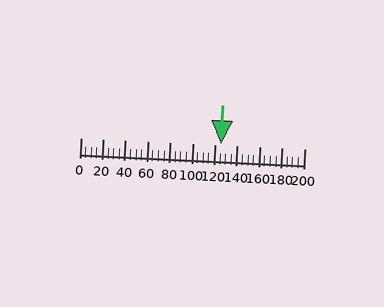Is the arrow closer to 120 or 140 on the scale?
The arrow is closer to 120.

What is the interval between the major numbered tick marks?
The major tick marks are spaced 20 units apart.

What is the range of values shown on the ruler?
The ruler shows values from 0 to 200.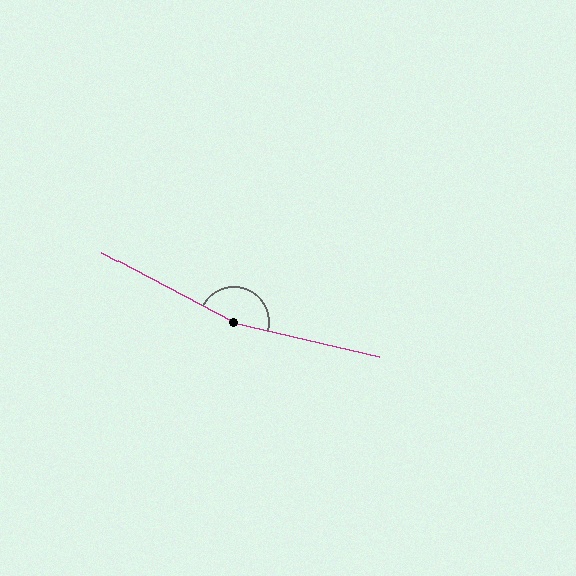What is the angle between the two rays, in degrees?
Approximately 165 degrees.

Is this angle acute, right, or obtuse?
It is obtuse.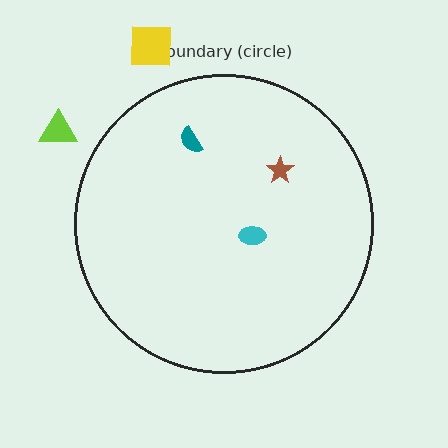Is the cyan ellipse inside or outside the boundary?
Inside.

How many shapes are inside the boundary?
3 inside, 2 outside.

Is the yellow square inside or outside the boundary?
Outside.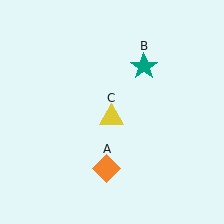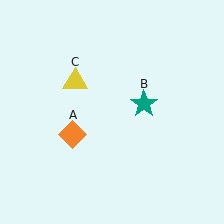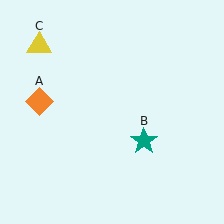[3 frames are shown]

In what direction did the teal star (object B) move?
The teal star (object B) moved down.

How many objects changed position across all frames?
3 objects changed position: orange diamond (object A), teal star (object B), yellow triangle (object C).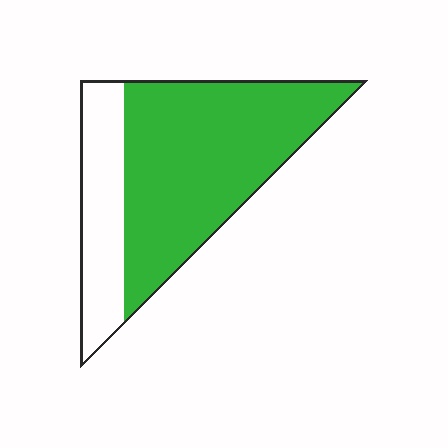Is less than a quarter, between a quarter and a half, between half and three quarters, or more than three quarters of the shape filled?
Between half and three quarters.